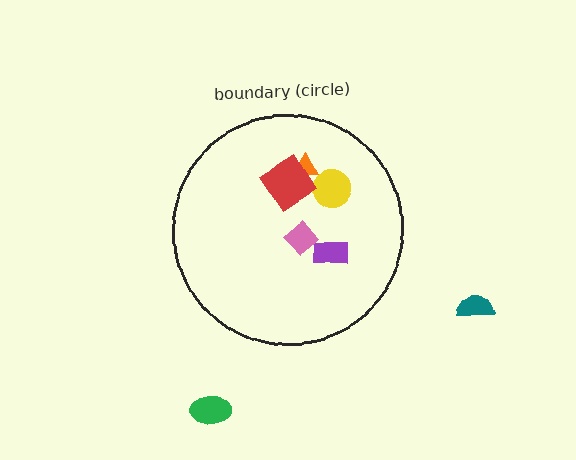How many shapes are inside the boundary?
5 inside, 2 outside.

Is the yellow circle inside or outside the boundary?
Inside.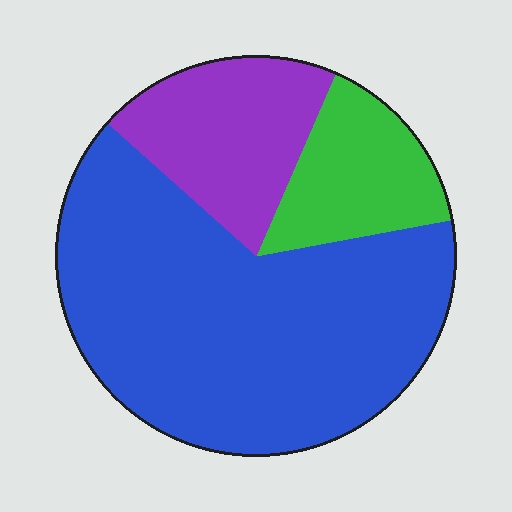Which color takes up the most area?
Blue, at roughly 65%.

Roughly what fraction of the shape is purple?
Purple takes up about one fifth (1/5) of the shape.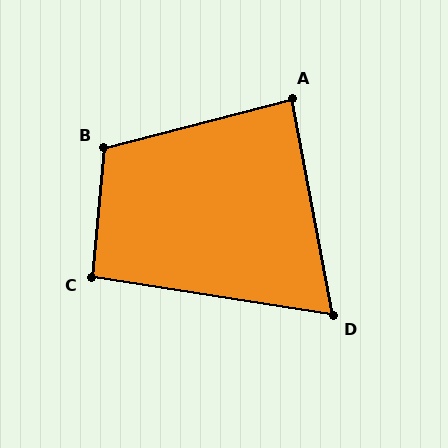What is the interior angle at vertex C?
Approximately 94 degrees (approximately right).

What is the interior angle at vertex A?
Approximately 86 degrees (approximately right).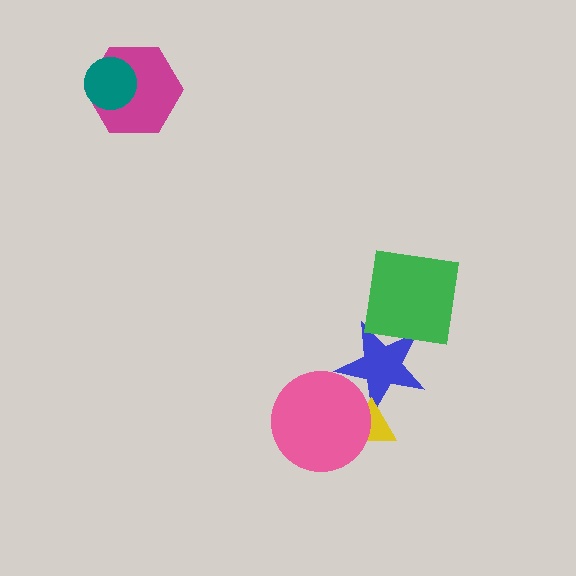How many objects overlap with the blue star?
3 objects overlap with the blue star.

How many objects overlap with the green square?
1 object overlaps with the green square.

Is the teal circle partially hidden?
No, no other shape covers it.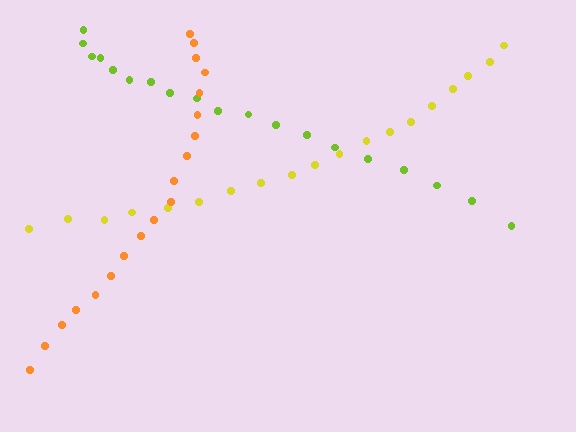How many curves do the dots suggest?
There are 3 distinct paths.